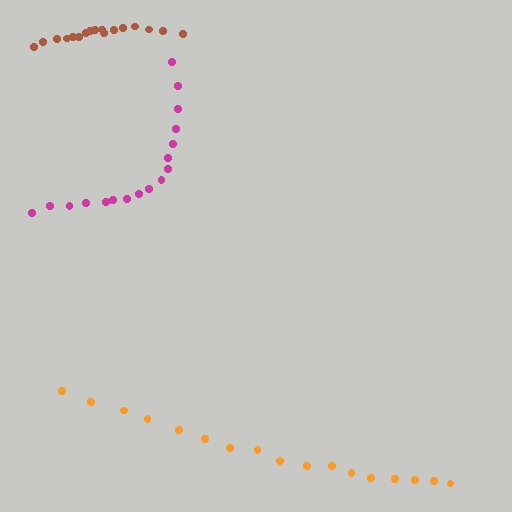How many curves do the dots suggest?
There are 3 distinct paths.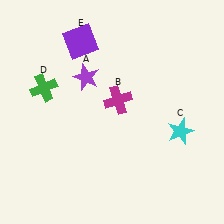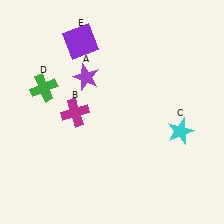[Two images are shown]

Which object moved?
The magenta cross (B) moved left.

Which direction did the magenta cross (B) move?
The magenta cross (B) moved left.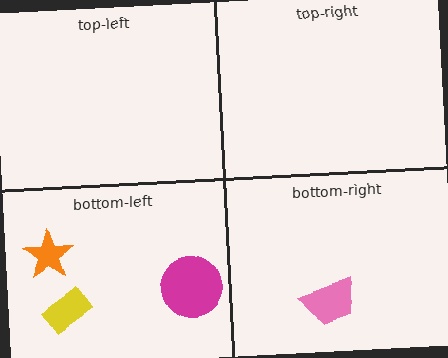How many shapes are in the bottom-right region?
1.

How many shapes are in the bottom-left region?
3.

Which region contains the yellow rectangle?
The bottom-left region.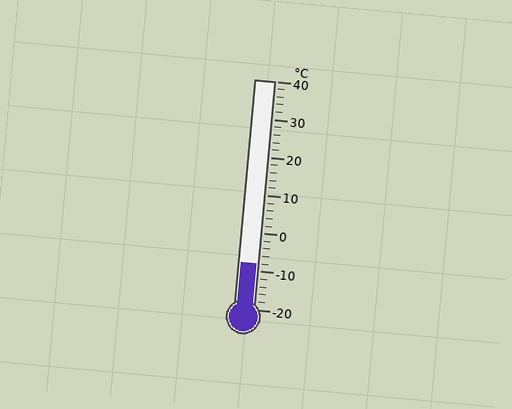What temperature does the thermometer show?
The thermometer shows approximately -8°C.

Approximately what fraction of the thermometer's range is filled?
The thermometer is filled to approximately 20% of its range.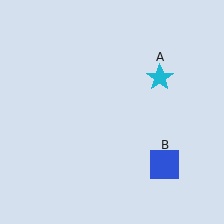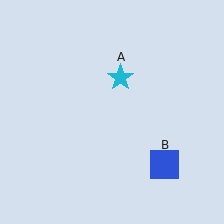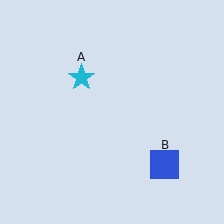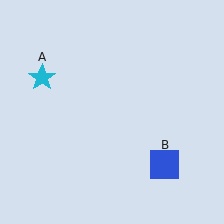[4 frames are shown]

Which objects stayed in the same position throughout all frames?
Blue square (object B) remained stationary.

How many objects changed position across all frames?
1 object changed position: cyan star (object A).